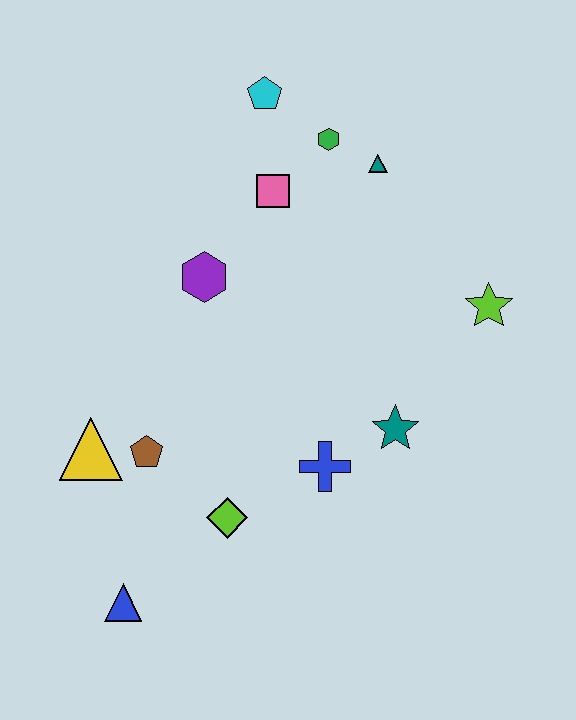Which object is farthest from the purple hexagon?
The blue triangle is farthest from the purple hexagon.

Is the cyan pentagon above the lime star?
Yes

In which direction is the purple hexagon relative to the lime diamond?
The purple hexagon is above the lime diamond.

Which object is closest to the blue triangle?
The lime diamond is closest to the blue triangle.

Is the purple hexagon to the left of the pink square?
Yes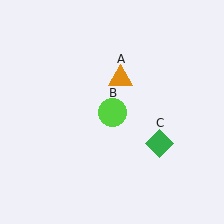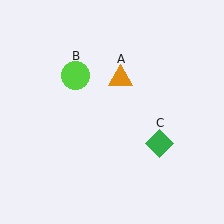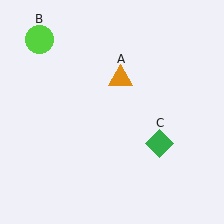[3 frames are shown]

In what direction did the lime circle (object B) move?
The lime circle (object B) moved up and to the left.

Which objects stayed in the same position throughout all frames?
Orange triangle (object A) and green diamond (object C) remained stationary.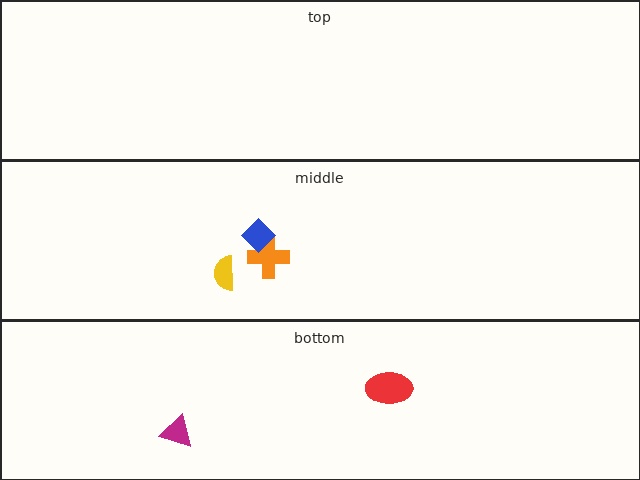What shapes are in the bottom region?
The magenta triangle, the red ellipse.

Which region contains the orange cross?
The middle region.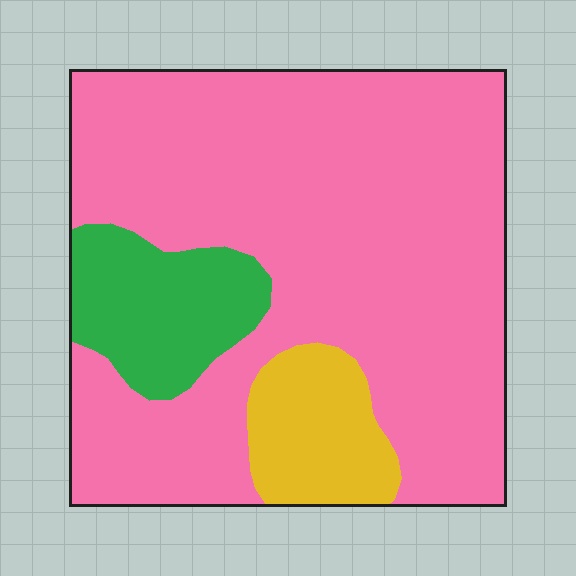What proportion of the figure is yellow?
Yellow takes up less than a sixth of the figure.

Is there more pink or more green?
Pink.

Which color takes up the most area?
Pink, at roughly 75%.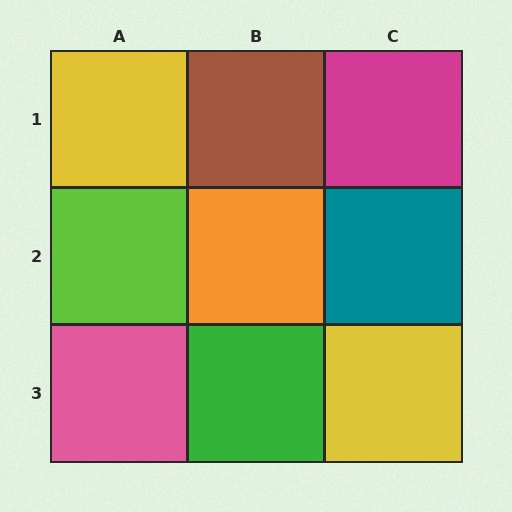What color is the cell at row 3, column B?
Green.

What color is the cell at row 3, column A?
Pink.